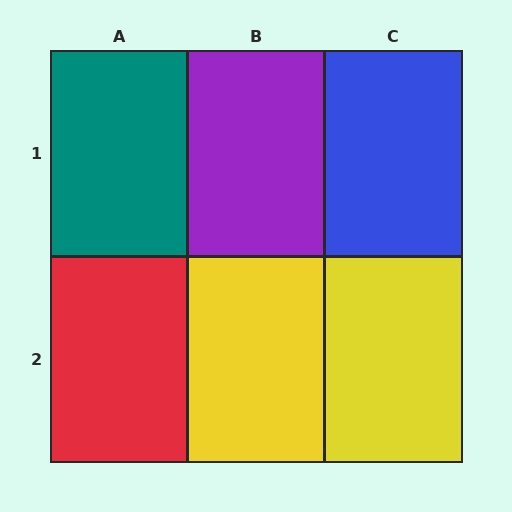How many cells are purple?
1 cell is purple.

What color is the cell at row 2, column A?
Red.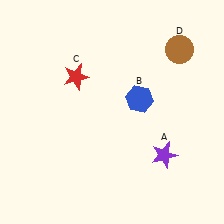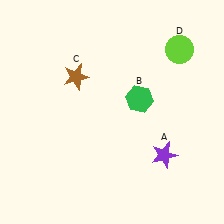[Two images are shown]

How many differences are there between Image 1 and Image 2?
There are 3 differences between the two images.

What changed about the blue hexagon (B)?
In Image 1, B is blue. In Image 2, it changed to green.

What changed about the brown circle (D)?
In Image 1, D is brown. In Image 2, it changed to lime.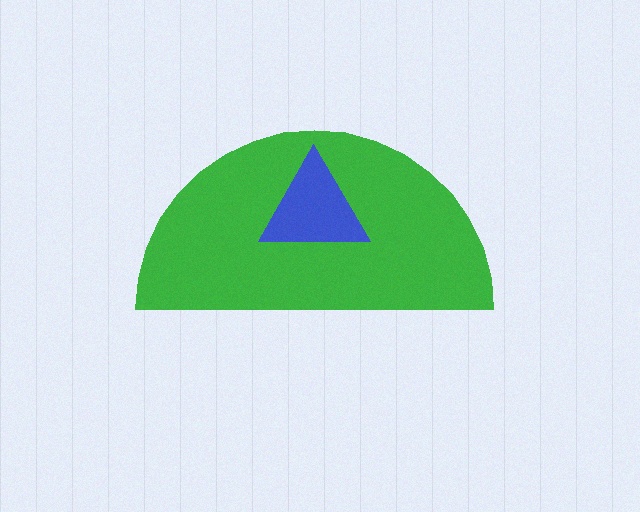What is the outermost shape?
The green semicircle.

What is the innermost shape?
The blue triangle.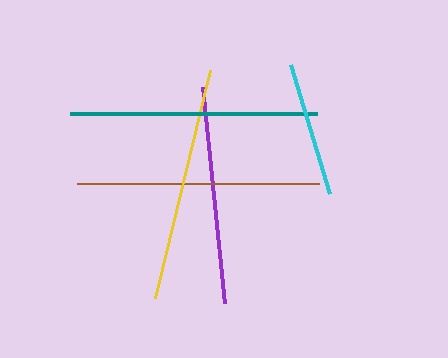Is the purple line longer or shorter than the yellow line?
The yellow line is longer than the purple line.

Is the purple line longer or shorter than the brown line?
The brown line is longer than the purple line.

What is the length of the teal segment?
The teal segment is approximately 247 pixels long.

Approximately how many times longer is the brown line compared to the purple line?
The brown line is approximately 1.1 times the length of the purple line.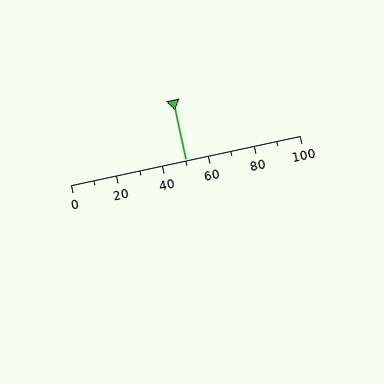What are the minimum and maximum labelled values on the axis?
The axis runs from 0 to 100.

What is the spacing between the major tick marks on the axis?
The major ticks are spaced 20 apart.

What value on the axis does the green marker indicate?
The marker indicates approximately 50.